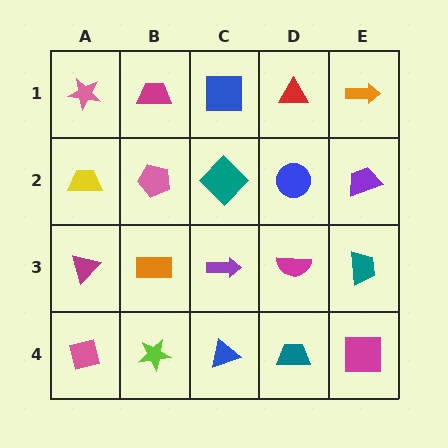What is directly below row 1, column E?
A purple trapezoid.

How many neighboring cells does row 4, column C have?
3.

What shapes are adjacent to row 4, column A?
A magenta triangle (row 3, column A), a lime star (row 4, column B).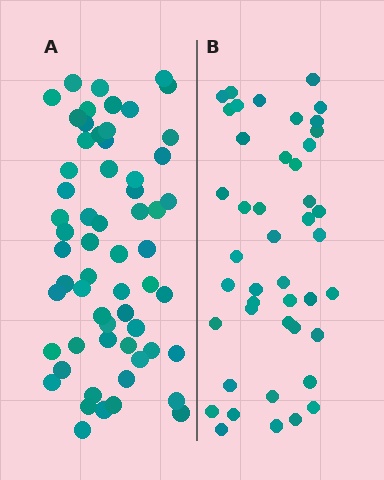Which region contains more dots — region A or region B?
Region A (the left region) has more dots.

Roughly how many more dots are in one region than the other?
Region A has approximately 15 more dots than region B.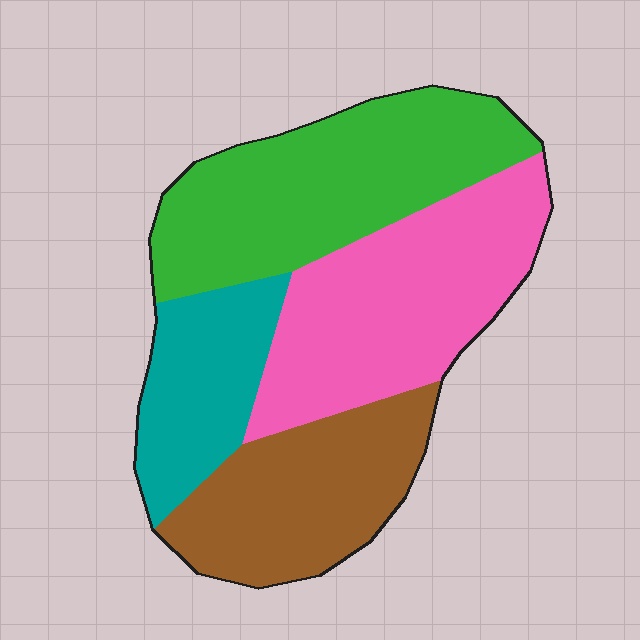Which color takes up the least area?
Teal, at roughly 15%.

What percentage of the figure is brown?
Brown takes up less than a quarter of the figure.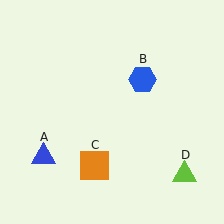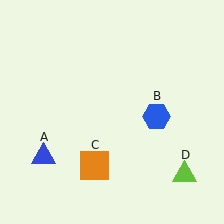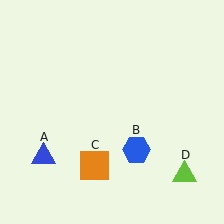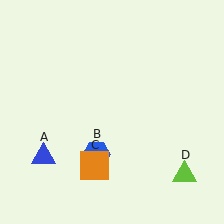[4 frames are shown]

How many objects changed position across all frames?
1 object changed position: blue hexagon (object B).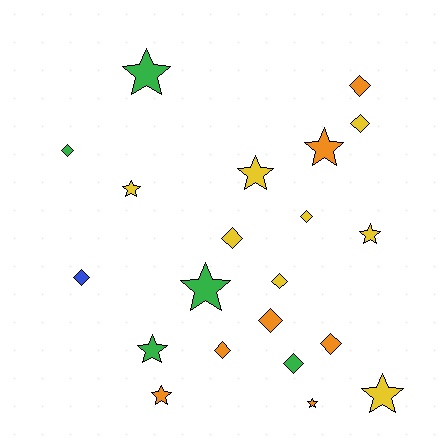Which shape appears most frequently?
Diamond, with 11 objects.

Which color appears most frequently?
Yellow, with 8 objects.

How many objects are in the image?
There are 21 objects.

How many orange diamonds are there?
There are 4 orange diamonds.